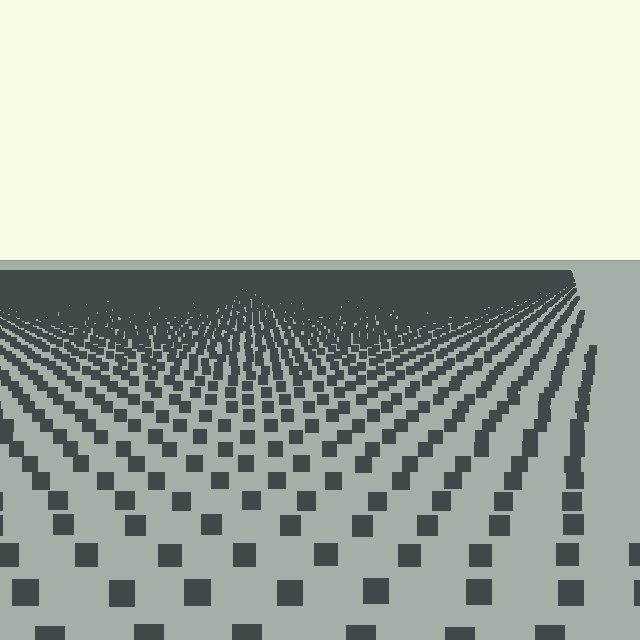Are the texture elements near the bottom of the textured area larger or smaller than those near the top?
Larger. Near the bottom, elements are closer to the viewer and appear at a bigger on-screen size.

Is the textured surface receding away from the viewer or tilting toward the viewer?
The surface is receding away from the viewer. Texture elements get smaller and denser toward the top.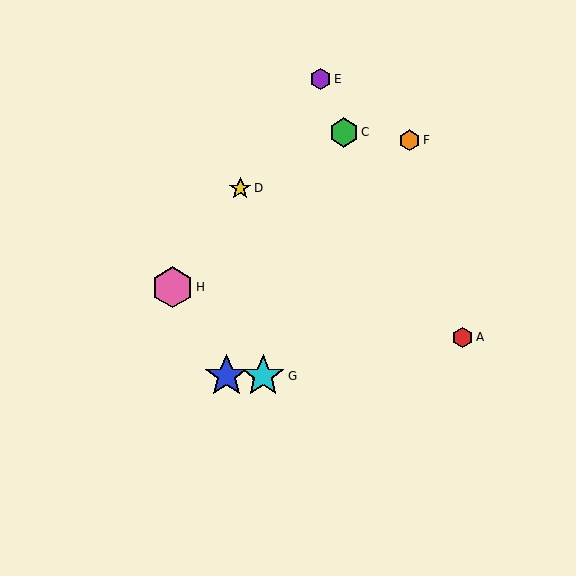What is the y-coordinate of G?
Object G is at y≈376.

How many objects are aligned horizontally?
2 objects (B, G) are aligned horizontally.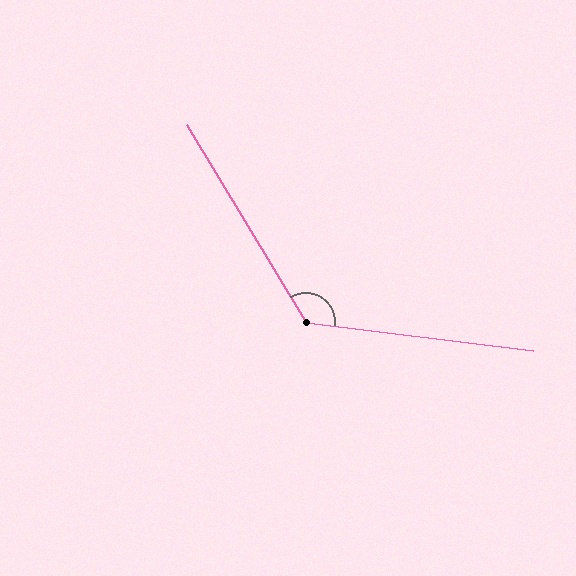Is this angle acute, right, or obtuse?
It is obtuse.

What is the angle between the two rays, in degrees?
Approximately 128 degrees.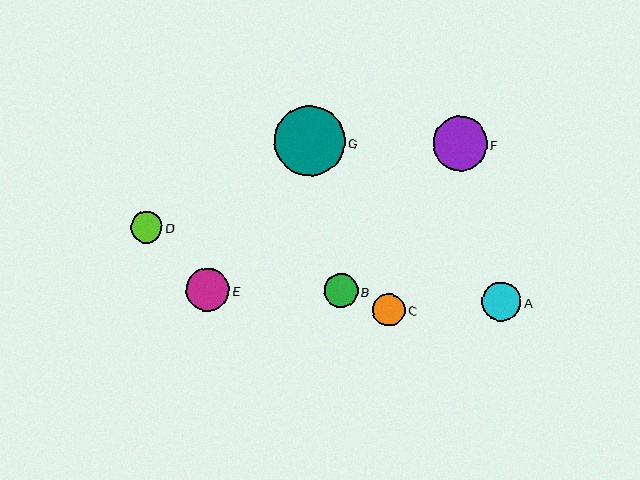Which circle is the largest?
Circle G is the largest with a size of approximately 70 pixels.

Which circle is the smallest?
Circle D is the smallest with a size of approximately 31 pixels.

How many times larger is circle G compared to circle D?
Circle G is approximately 2.3 times the size of circle D.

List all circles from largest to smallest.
From largest to smallest: G, F, E, A, B, C, D.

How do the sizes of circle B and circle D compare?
Circle B and circle D are approximately the same size.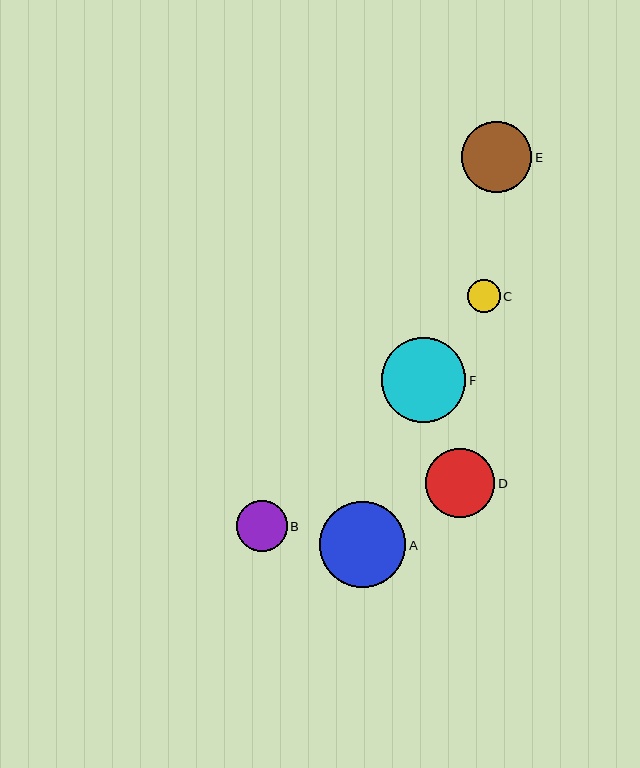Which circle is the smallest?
Circle C is the smallest with a size of approximately 33 pixels.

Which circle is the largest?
Circle A is the largest with a size of approximately 87 pixels.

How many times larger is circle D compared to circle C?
Circle D is approximately 2.1 times the size of circle C.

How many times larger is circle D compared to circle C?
Circle D is approximately 2.1 times the size of circle C.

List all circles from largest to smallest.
From largest to smallest: A, F, E, D, B, C.